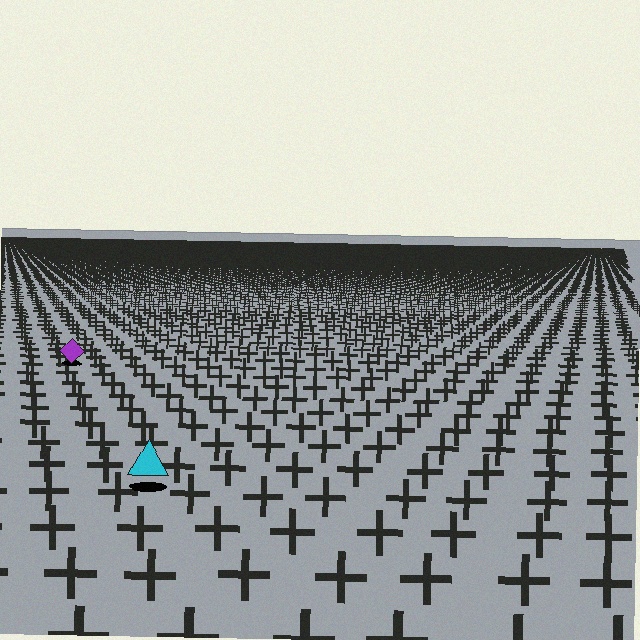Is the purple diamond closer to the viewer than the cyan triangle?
No. The cyan triangle is closer — you can tell from the texture gradient: the ground texture is coarser near it.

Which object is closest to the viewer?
The cyan triangle is closest. The texture marks near it are larger and more spread out.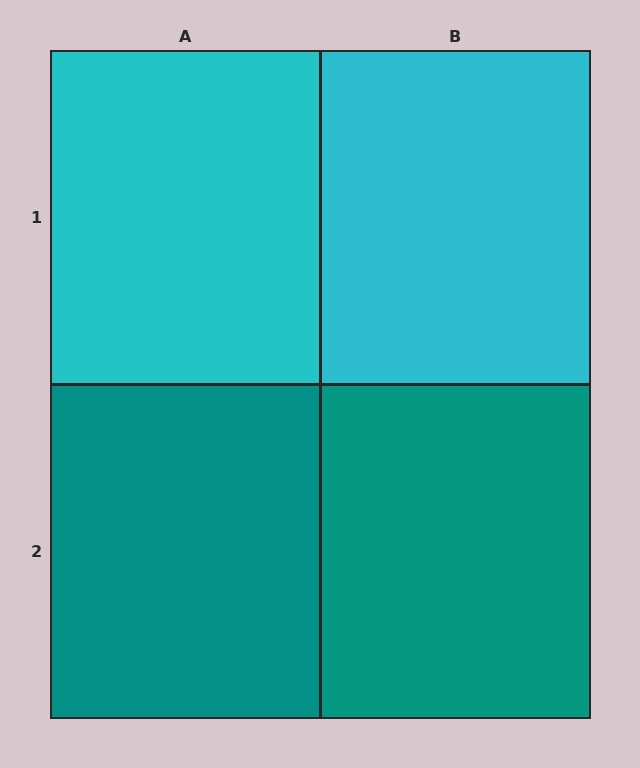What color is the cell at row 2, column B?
Teal.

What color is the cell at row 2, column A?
Teal.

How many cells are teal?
2 cells are teal.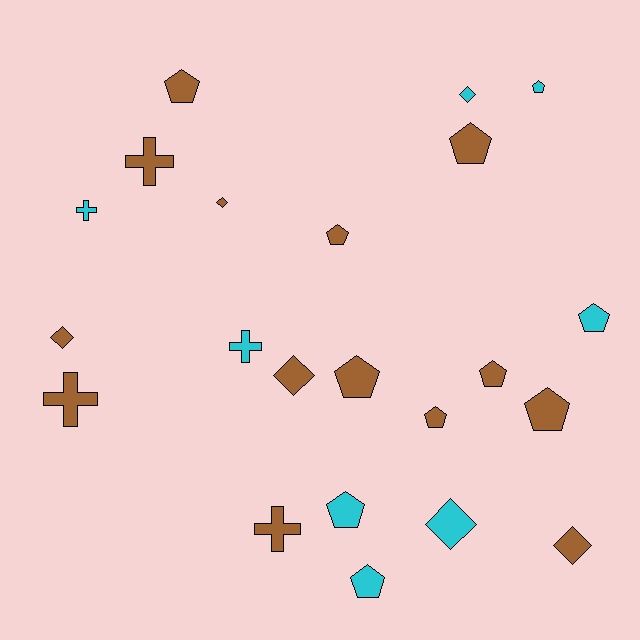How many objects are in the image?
There are 22 objects.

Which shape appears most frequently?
Pentagon, with 11 objects.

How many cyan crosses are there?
There are 2 cyan crosses.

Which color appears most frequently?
Brown, with 14 objects.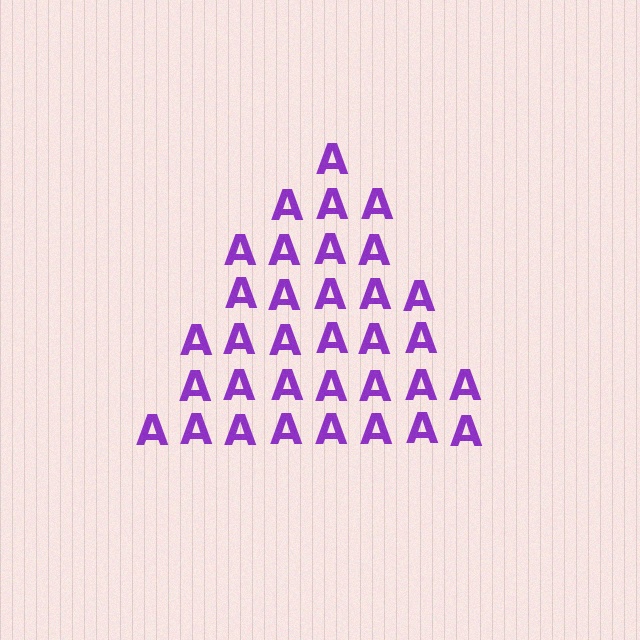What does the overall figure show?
The overall figure shows a triangle.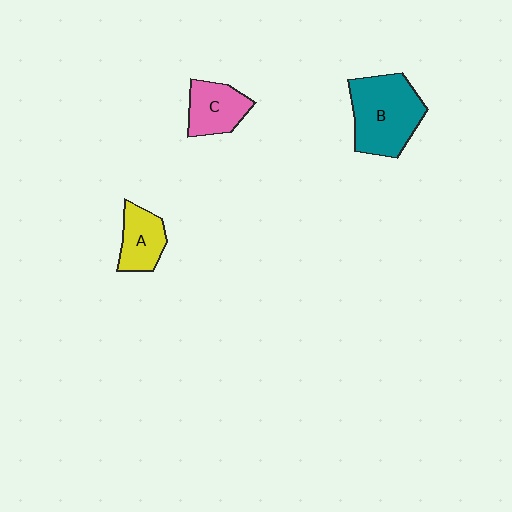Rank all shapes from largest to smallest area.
From largest to smallest: B (teal), C (pink), A (yellow).